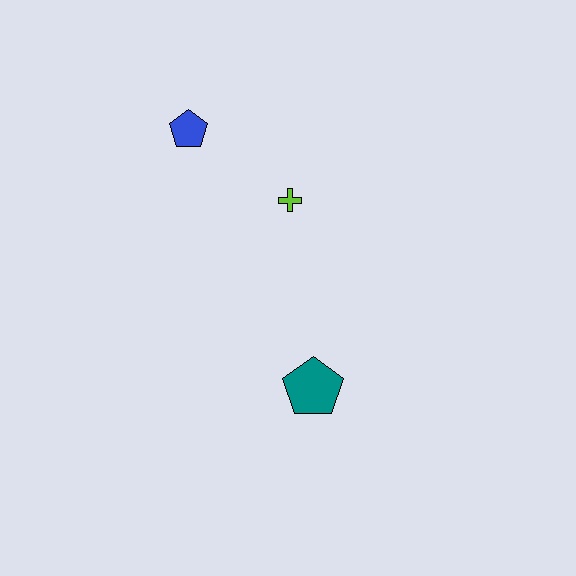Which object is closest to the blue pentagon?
The lime cross is closest to the blue pentagon.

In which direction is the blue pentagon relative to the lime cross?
The blue pentagon is to the left of the lime cross.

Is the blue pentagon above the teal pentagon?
Yes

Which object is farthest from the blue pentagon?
The teal pentagon is farthest from the blue pentagon.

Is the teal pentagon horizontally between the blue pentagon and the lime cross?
No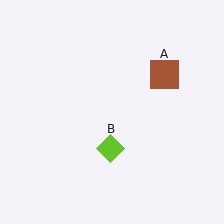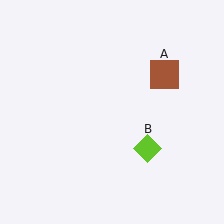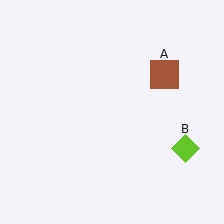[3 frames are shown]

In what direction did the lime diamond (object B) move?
The lime diamond (object B) moved right.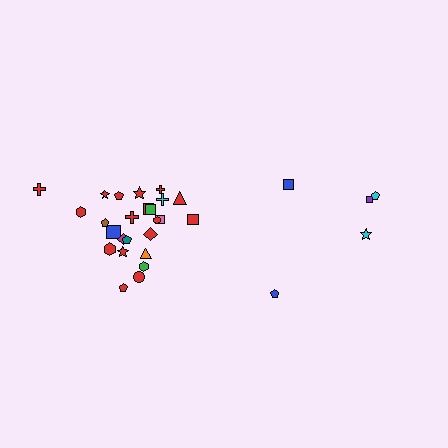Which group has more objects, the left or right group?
The left group.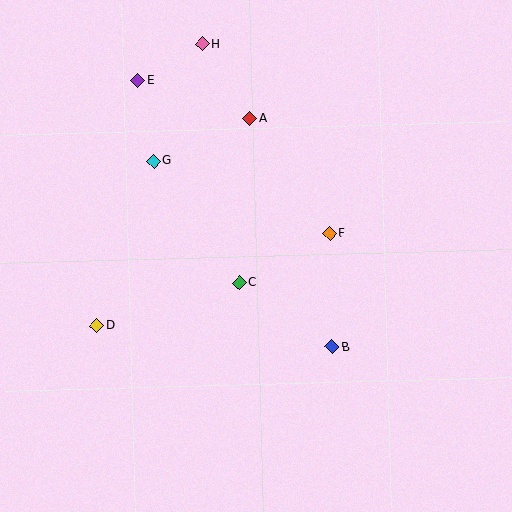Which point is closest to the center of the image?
Point C at (239, 283) is closest to the center.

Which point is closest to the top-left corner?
Point E is closest to the top-left corner.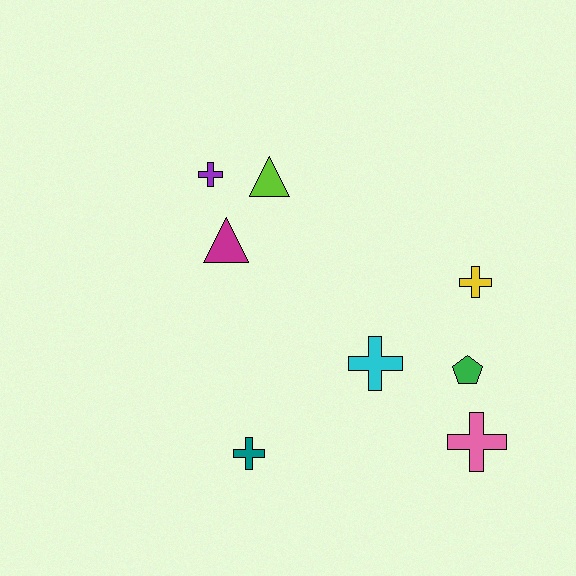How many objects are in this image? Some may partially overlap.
There are 8 objects.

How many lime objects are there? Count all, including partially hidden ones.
There is 1 lime object.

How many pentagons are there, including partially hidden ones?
There is 1 pentagon.